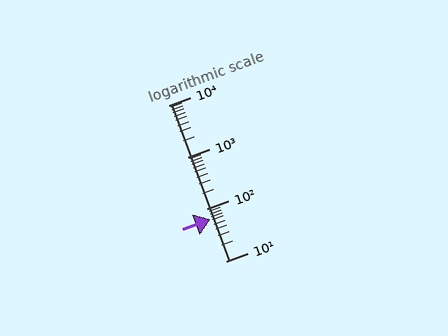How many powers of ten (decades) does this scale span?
The scale spans 3 decades, from 10 to 10000.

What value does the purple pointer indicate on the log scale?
The pointer indicates approximately 65.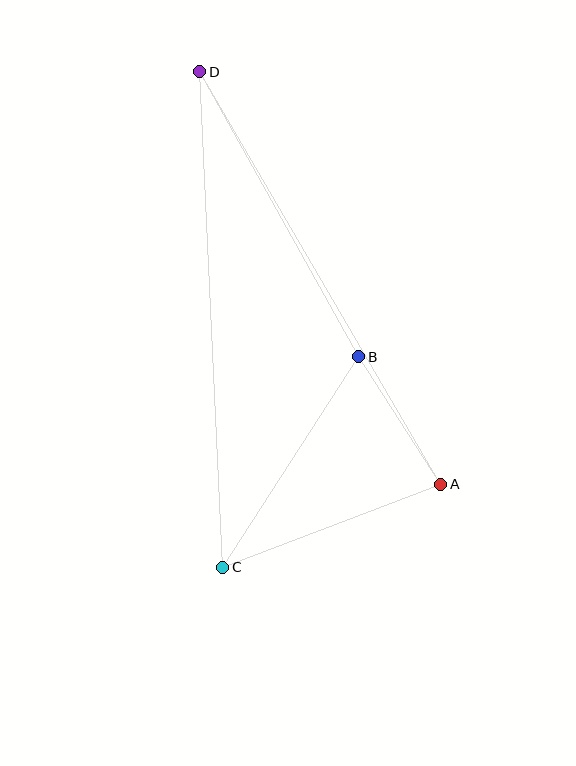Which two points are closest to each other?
Points A and B are closest to each other.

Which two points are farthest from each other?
Points C and D are farthest from each other.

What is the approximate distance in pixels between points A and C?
The distance between A and C is approximately 233 pixels.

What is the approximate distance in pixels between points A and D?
The distance between A and D is approximately 478 pixels.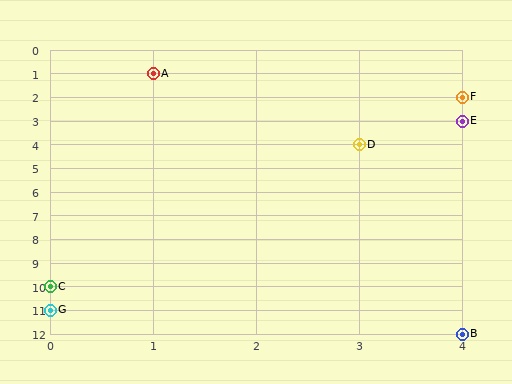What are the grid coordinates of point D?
Point D is at grid coordinates (3, 4).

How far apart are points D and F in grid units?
Points D and F are 1 column and 2 rows apart (about 2.2 grid units diagonally).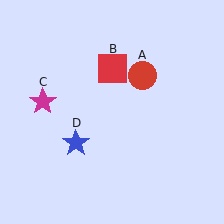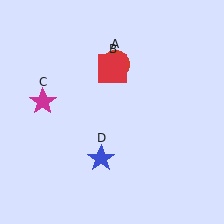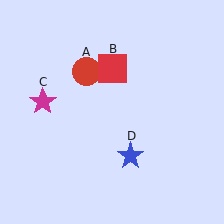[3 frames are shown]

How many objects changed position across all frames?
2 objects changed position: red circle (object A), blue star (object D).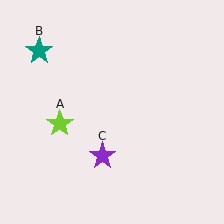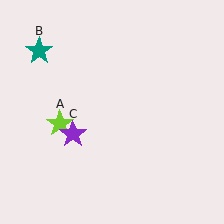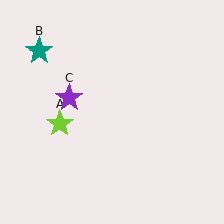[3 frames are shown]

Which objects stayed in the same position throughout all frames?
Lime star (object A) and teal star (object B) remained stationary.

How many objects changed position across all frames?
1 object changed position: purple star (object C).